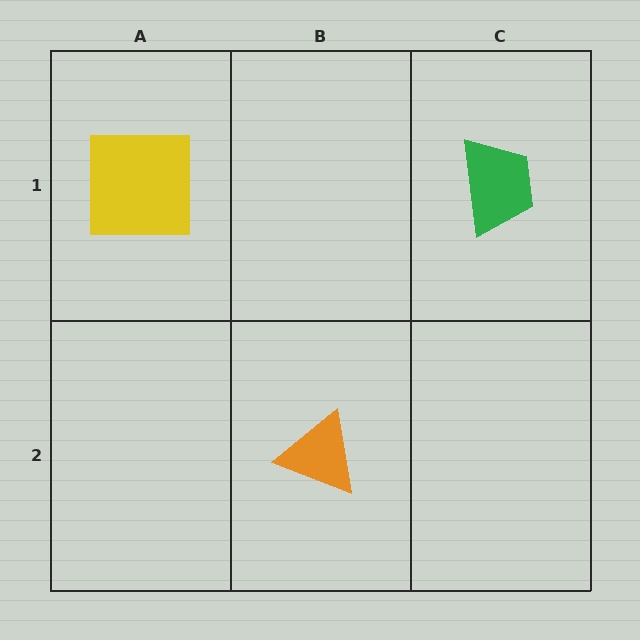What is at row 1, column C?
A green trapezoid.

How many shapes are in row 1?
2 shapes.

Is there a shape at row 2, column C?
No, that cell is empty.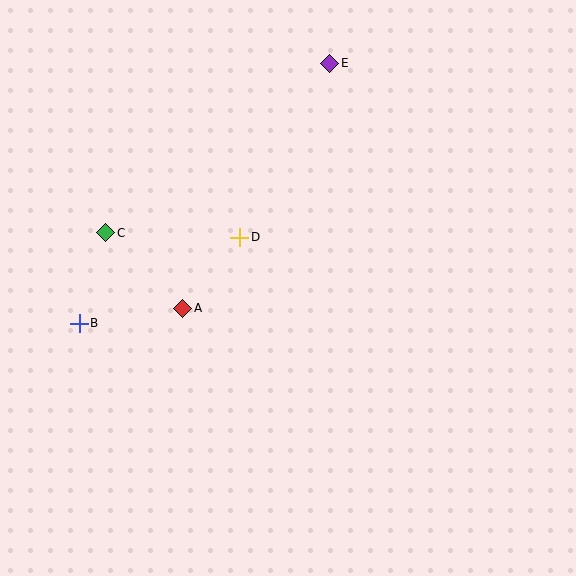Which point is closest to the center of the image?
Point D at (240, 237) is closest to the center.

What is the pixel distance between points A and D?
The distance between A and D is 91 pixels.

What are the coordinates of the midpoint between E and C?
The midpoint between E and C is at (218, 148).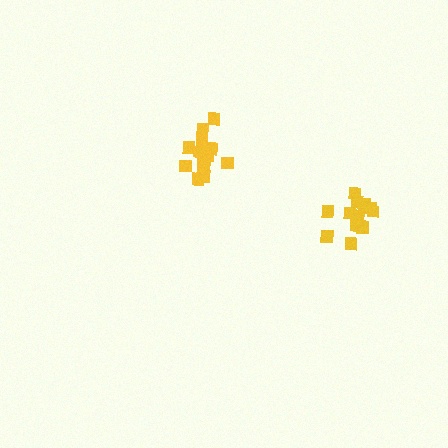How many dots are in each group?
Group 1: 16 dots, Group 2: 14 dots (30 total).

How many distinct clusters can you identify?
There are 2 distinct clusters.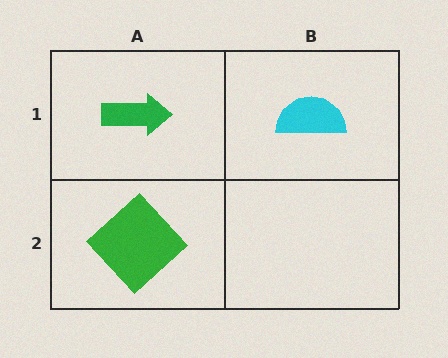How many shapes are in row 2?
1 shape.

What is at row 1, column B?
A cyan semicircle.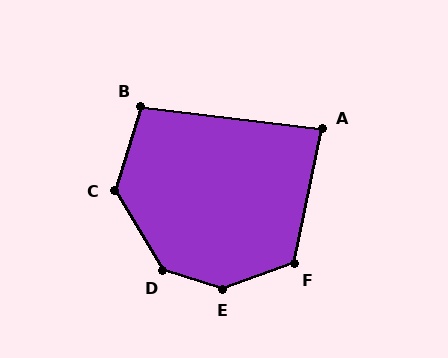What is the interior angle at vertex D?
Approximately 138 degrees (obtuse).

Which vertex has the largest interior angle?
E, at approximately 143 degrees.